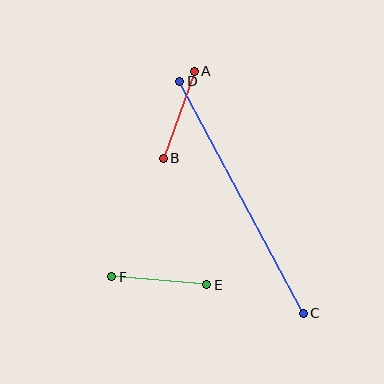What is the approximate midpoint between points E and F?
The midpoint is at approximately (159, 281) pixels.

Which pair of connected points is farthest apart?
Points C and D are farthest apart.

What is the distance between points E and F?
The distance is approximately 96 pixels.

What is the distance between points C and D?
The distance is approximately 263 pixels.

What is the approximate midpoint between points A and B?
The midpoint is at approximately (179, 115) pixels.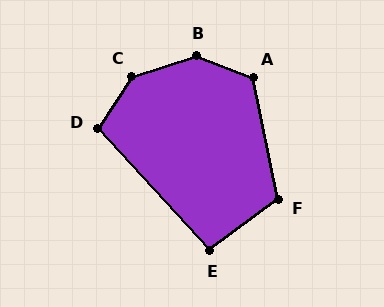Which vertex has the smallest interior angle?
E, at approximately 97 degrees.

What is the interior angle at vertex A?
Approximately 123 degrees (obtuse).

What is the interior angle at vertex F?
Approximately 115 degrees (obtuse).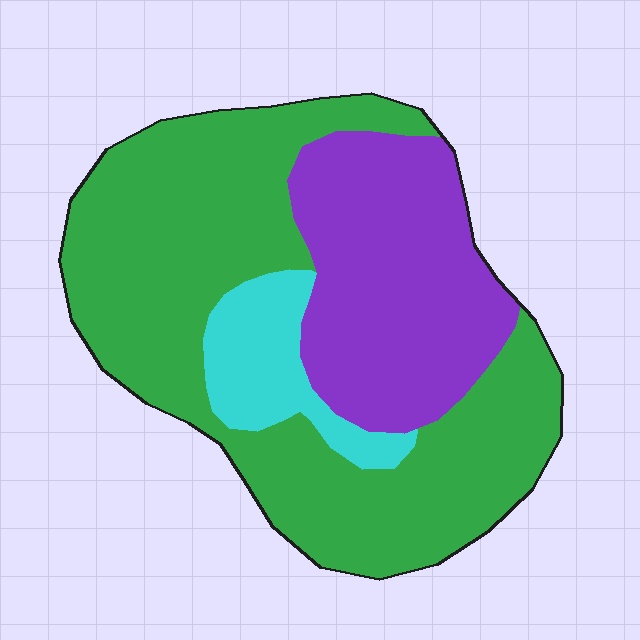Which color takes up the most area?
Green, at roughly 60%.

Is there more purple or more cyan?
Purple.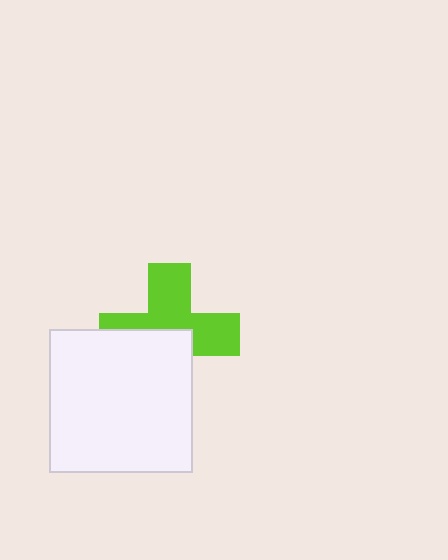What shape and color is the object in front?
The object in front is a white square.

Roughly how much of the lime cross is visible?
About half of it is visible (roughly 55%).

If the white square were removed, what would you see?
You would see the complete lime cross.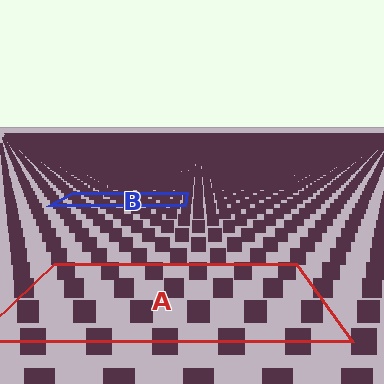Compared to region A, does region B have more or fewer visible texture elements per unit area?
Region B has more texture elements per unit area — they are packed more densely because it is farther away.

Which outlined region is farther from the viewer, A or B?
Region B is farther from the viewer — the texture elements inside it appear smaller and more densely packed.